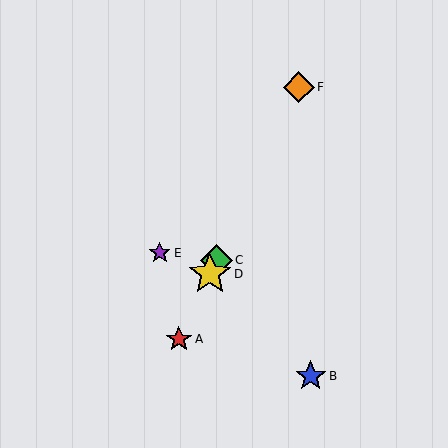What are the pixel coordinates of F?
Object F is at (299, 87).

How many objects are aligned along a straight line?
4 objects (A, C, D, F) are aligned along a straight line.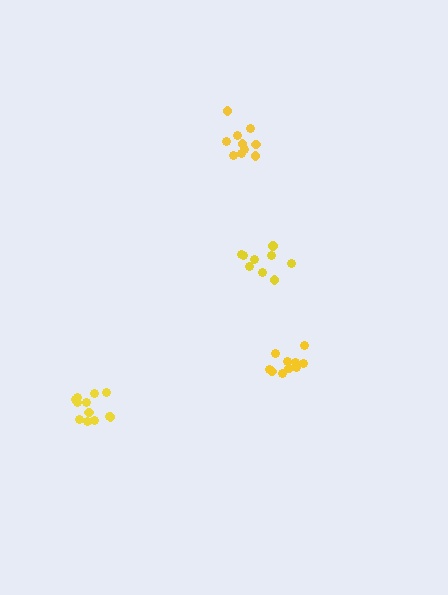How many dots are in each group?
Group 1: 10 dots, Group 2: 10 dots, Group 3: 9 dots, Group 4: 12 dots (41 total).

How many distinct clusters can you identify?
There are 4 distinct clusters.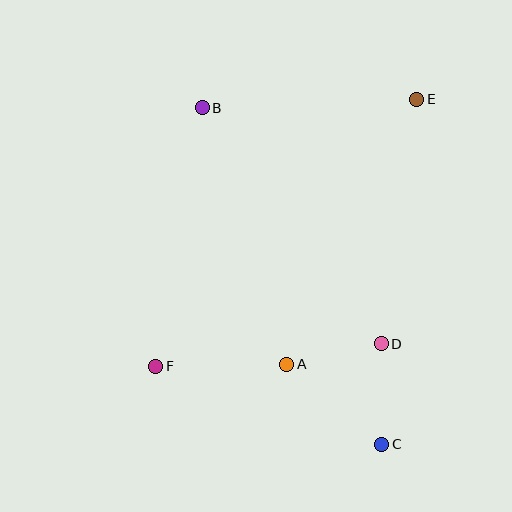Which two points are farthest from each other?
Points B and C are farthest from each other.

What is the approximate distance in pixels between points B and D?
The distance between B and D is approximately 296 pixels.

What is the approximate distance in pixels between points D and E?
The distance between D and E is approximately 247 pixels.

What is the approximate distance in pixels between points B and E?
The distance between B and E is approximately 215 pixels.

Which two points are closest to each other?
Points A and D are closest to each other.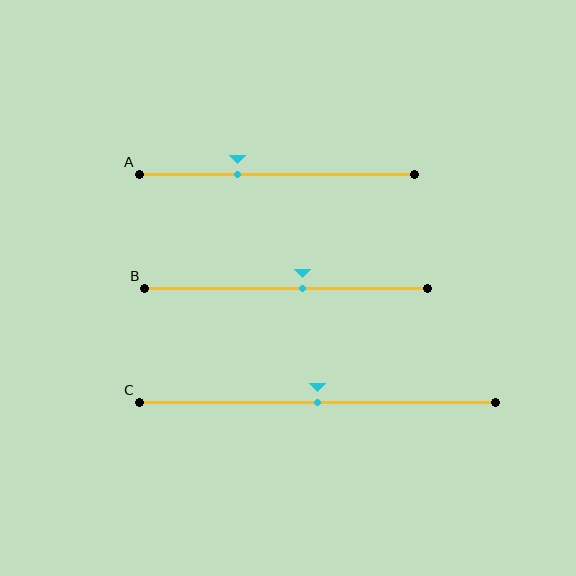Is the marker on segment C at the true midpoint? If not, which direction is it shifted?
Yes, the marker on segment C is at the true midpoint.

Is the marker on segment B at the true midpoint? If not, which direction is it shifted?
No, the marker on segment B is shifted to the right by about 6% of the segment length.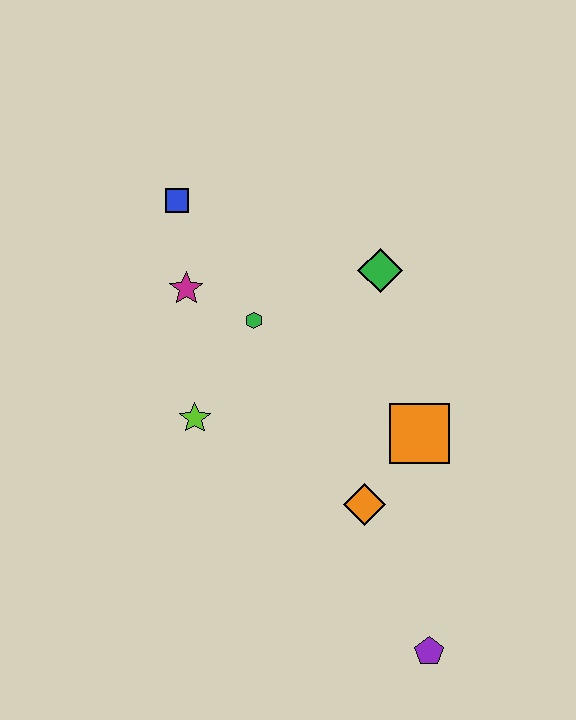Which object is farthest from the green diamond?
The purple pentagon is farthest from the green diamond.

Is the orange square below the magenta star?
Yes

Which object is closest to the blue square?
The magenta star is closest to the blue square.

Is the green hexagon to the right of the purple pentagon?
No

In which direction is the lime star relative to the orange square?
The lime star is to the left of the orange square.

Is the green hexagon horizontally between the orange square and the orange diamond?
No